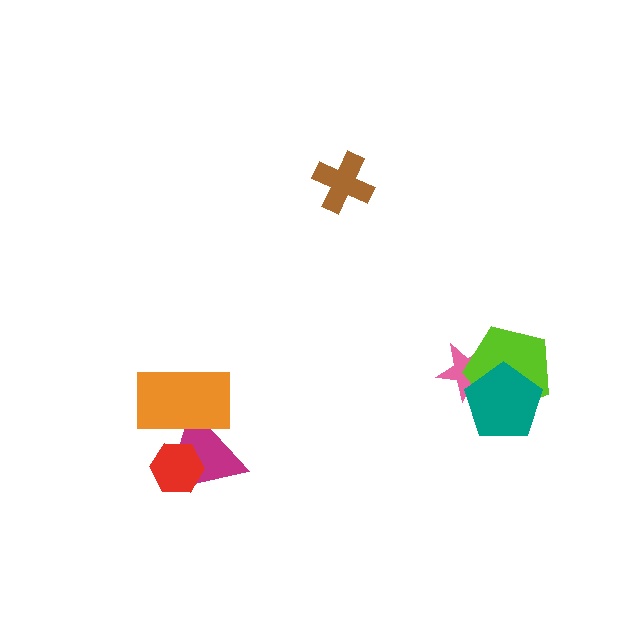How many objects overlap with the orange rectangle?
1 object overlaps with the orange rectangle.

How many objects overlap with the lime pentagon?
2 objects overlap with the lime pentagon.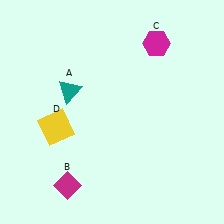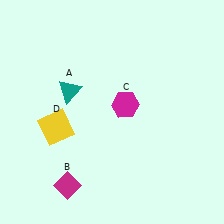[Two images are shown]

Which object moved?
The magenta hexagon (C) moved down.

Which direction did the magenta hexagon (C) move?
The magenta hexagon (C) moved down.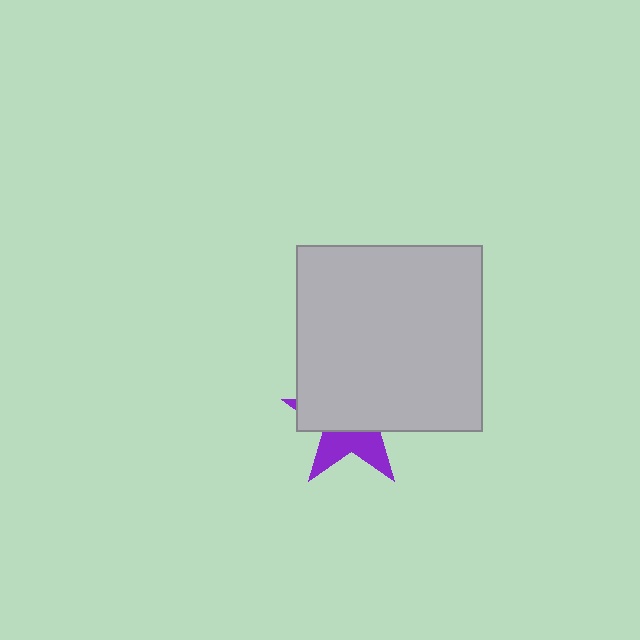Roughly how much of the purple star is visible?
A small part of it is visible (roughly 38%).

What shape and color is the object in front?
The object in front is a light gray square.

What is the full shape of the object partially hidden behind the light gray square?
The partially hidden object is a purple star.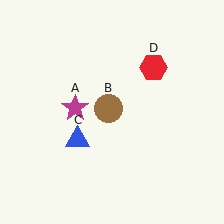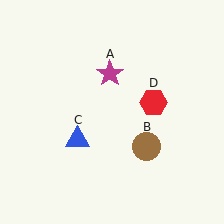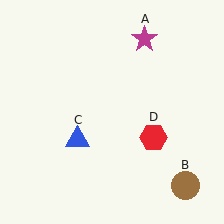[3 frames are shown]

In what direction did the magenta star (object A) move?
The magenta star (object A) moved up and to the right.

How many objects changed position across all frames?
3 objects changed position: magenta star (object A), brown circle (object B), red hexagon (object D).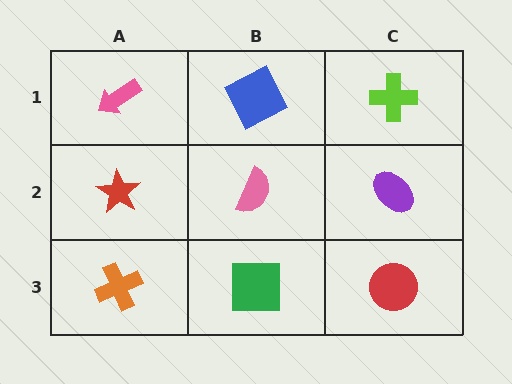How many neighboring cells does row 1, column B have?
3.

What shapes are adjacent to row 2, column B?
A blue square (row 1, column B), a green square (row 3, column B), a red star (row 2, column A), a purple ellipse (row 2, column C).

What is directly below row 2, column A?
An orange cross.